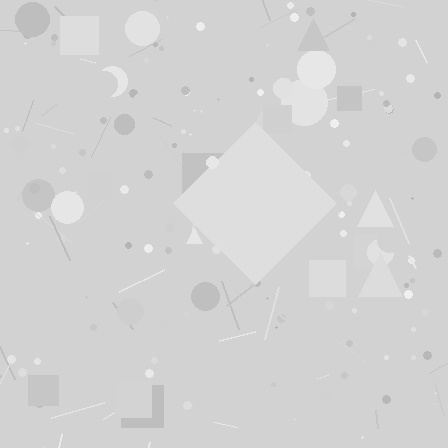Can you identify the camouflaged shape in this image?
The camouflaged shape is a diamond.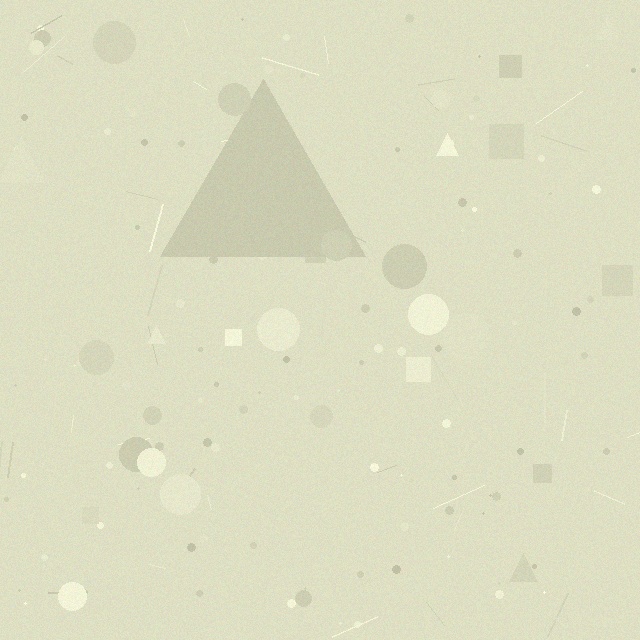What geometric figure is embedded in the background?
A triangle is embedded in the background.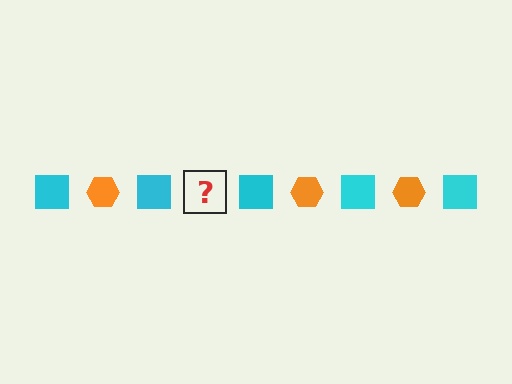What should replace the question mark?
The question mark should be replaced with an orange hexagon.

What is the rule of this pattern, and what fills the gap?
The rule is that the pattern alternates between cyan square and orange hexagon. The gap should be filled with an orange hexagon.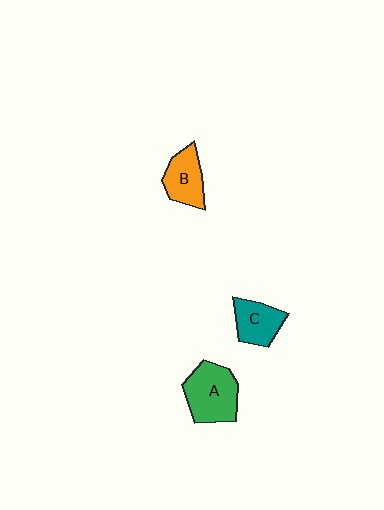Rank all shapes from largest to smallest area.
From largest to smallest: A (green), B (orange), C (teal).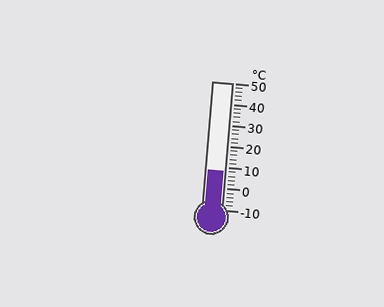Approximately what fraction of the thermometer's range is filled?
The thermometer is filled to approximately 30% of its range.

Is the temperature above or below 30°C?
The temperature is below 30°C.